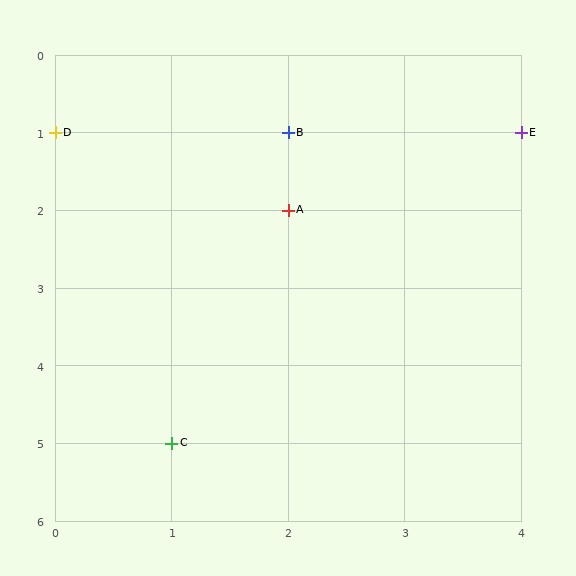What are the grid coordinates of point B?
Point B is at grid coordinates (2, 1).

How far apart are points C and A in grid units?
Points C and A are 1 column and 3 rows apart (about 3.2 grid units diagonally).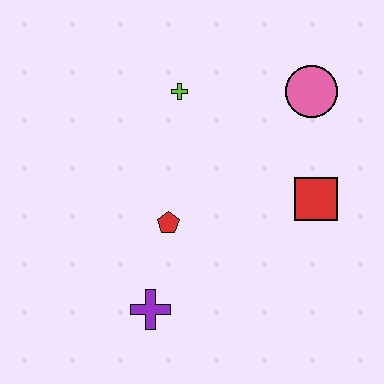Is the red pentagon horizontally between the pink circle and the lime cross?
No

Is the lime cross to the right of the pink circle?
No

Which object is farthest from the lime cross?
The purple cross is farthest from the lime cross.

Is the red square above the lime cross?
No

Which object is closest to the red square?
The pink circle is closest to the red square.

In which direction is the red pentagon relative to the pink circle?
The red pentagon is to the left of the pink circle.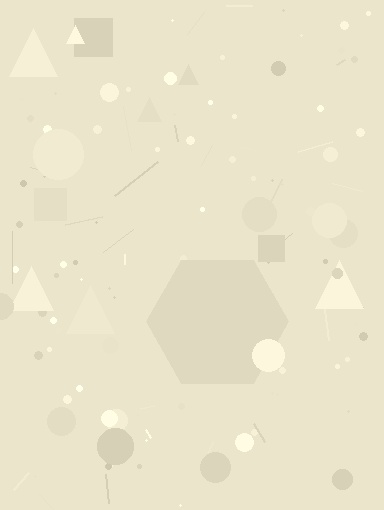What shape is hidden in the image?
A hexagon is hidden in the image.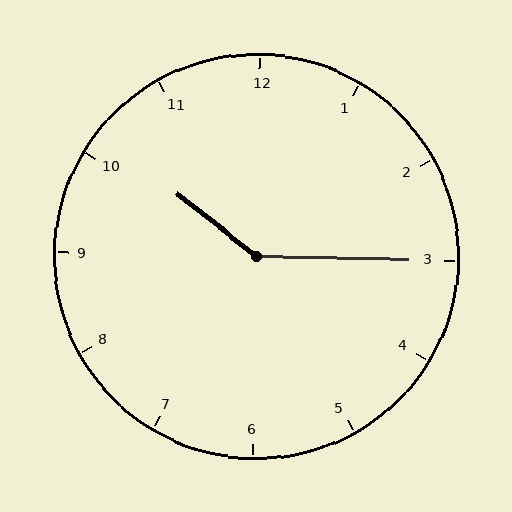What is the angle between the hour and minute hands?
Approximately 142 degrees.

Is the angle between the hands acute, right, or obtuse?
It is obtuse.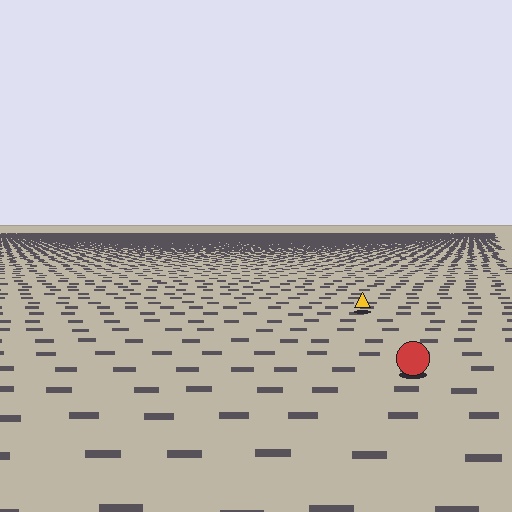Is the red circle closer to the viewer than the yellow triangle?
Yes. The red circle is closer — you can tell from the texture gradient: the ground texture is coarser near it.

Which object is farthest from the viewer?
The yellow triangle is farthest from the viewer. It appears smaller and the ground texture around it is denser.